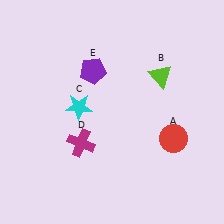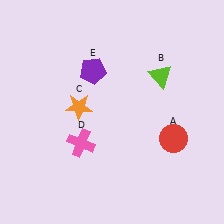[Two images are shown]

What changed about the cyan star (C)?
In Image 1, C is cyan. In Image 2, it changed to orange.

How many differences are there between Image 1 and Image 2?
There are 2 differences between the two images.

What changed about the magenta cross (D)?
In Image 1, D is magenta. In Image 2, it changed to pink.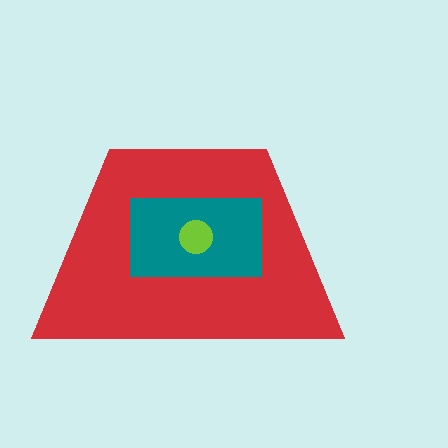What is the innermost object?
The lime circle.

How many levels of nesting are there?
3.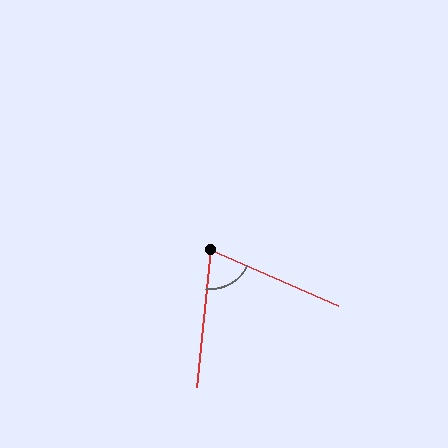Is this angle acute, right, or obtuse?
It is acute.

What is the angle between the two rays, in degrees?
Approximately 72 degrees.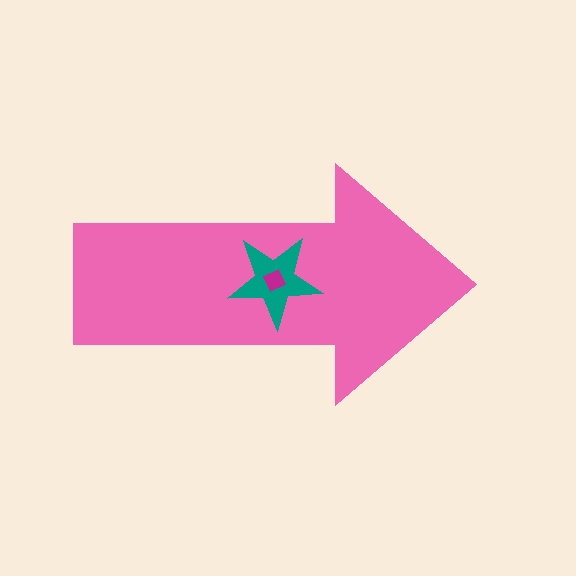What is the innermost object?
The magenta square.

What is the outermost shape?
The pink arrow.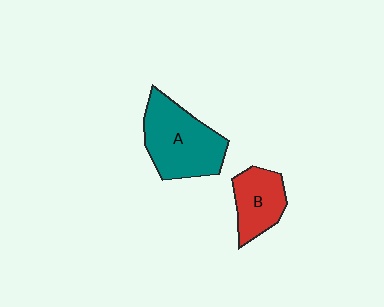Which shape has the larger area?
Shape A (teal).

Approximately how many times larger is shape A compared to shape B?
Approximately 1.6 times.